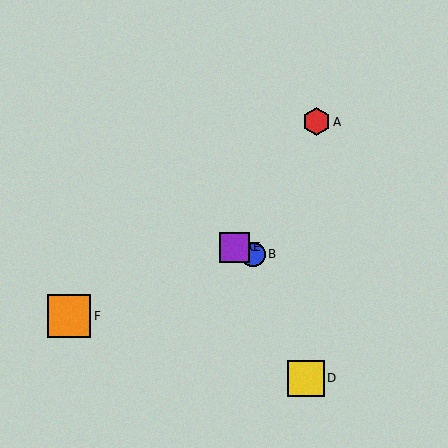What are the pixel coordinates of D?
Object D is at (306, 378).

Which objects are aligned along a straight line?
Objects B, C, E are aligned along a straight line.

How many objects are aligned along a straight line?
3 objects (B, C, E) are aligned along a straight line.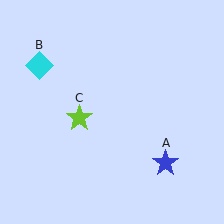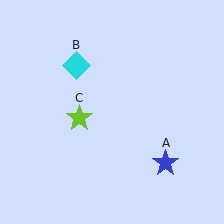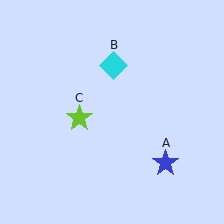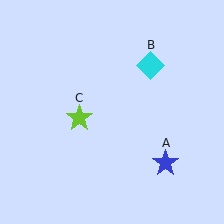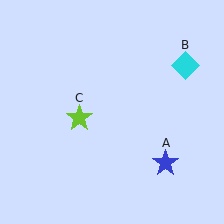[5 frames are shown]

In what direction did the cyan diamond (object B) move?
The cyan diamond (object B) moved right.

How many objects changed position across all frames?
1 object changed position: cyan diamond (object B).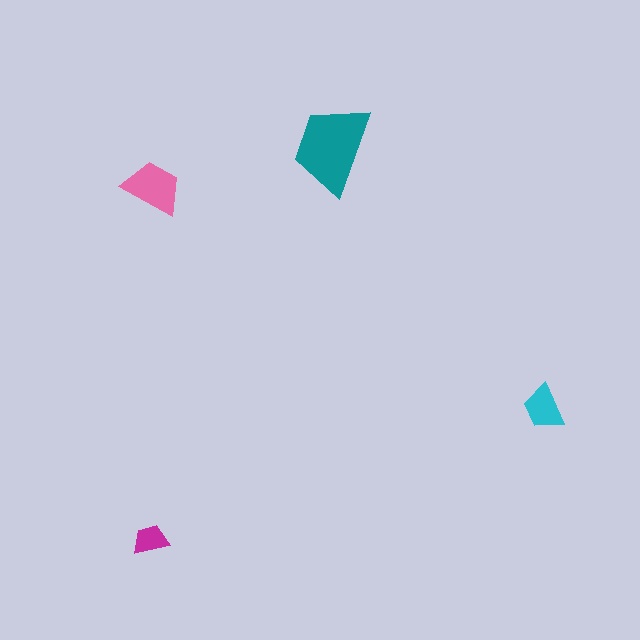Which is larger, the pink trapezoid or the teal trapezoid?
The teal one.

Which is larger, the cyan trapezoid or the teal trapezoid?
The teal one.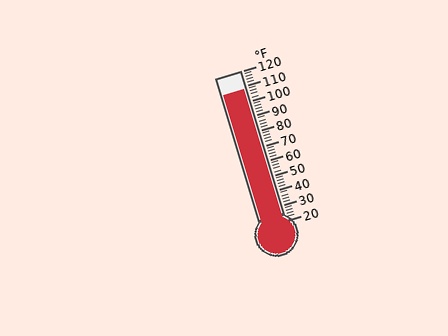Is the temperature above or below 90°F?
The temperature is above 90°F.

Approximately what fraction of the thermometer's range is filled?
The thermometer is filled to approximately 90% of its range.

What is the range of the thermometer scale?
The thermometer scale ranges from 20°F to 120°F.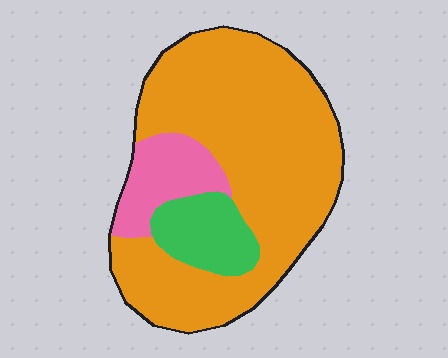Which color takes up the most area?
Orange, at roughly 75%.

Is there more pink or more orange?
Orange.